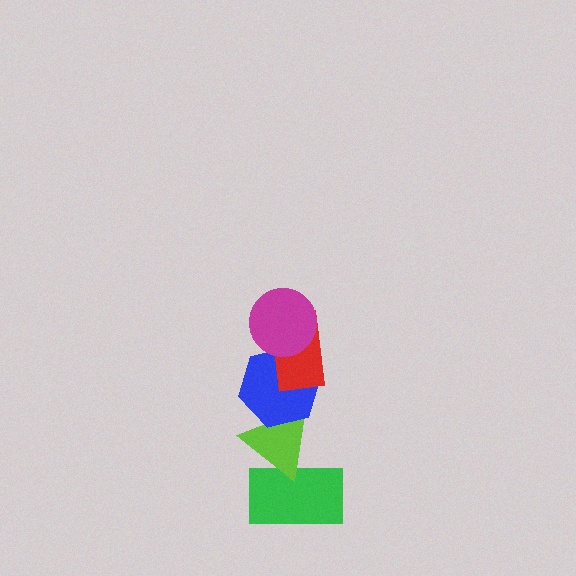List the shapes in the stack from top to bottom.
From top to bottom: the magenta circle, the red rectangle, the blue hexagon, the lime triangle, the green rectangle.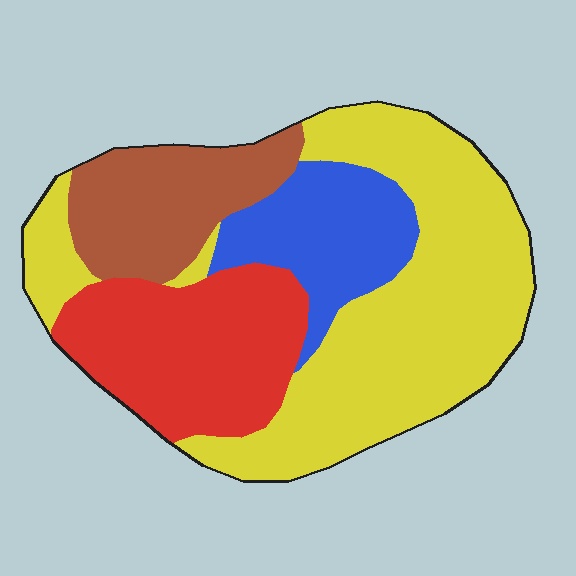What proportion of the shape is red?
Red takes up between a sixth and a third of the shape.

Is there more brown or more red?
Red.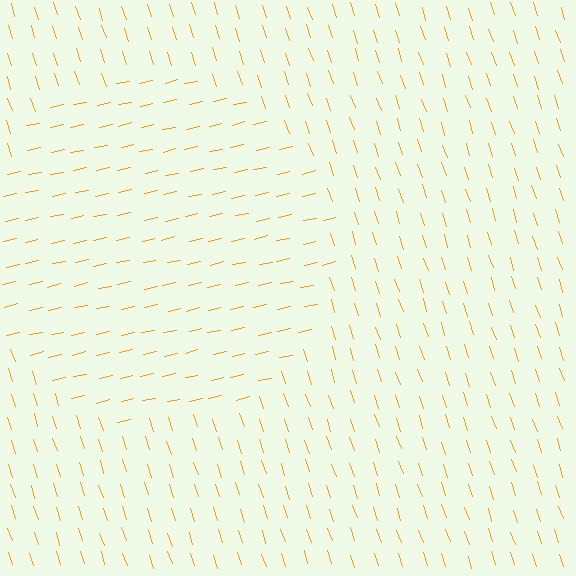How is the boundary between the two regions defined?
The boundary is defined purely by a change in line orientation (approximately 84 degrees difference). All lines are the same color and thickness.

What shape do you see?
I see a circle.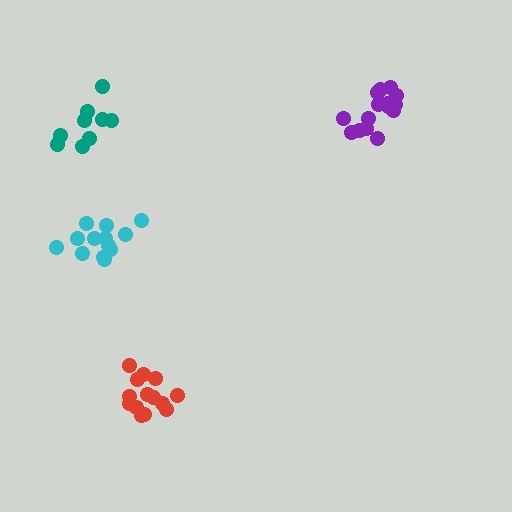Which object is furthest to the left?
The cyan cluster is leftmost.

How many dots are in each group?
Group 1: 13 dots, Group 2: 9 dots, Group 3: 15 dots, Group 4: 15 dots (52 total).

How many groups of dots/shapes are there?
There are 4 groups.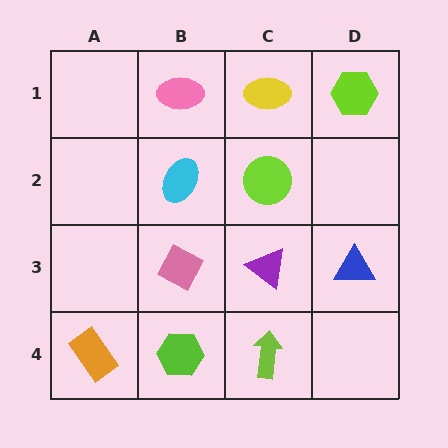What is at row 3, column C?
A purple triangle.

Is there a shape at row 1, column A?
No, that cell is empty.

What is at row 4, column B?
A lime hexagon.